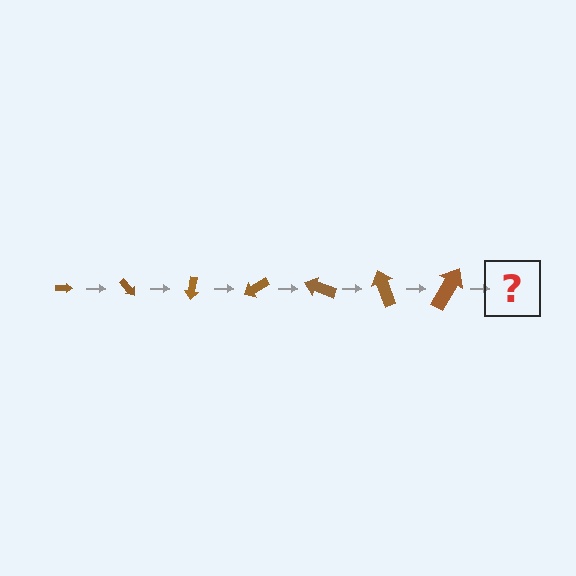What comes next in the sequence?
The next element should be an arrow, larger than the previous one and rotated 350 degrees from the start.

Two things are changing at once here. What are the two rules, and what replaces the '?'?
The two rules are that the arrow grows larger each step and it rotates 50 degrees each step. The '?' should be an arrow, larger than the previous one and rotated 350 degrees from the start.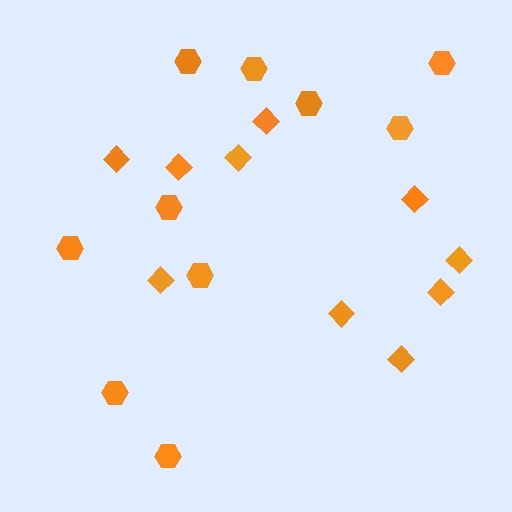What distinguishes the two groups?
There are 2 groups: one group of hexagons (10) and one group of diamonds (10).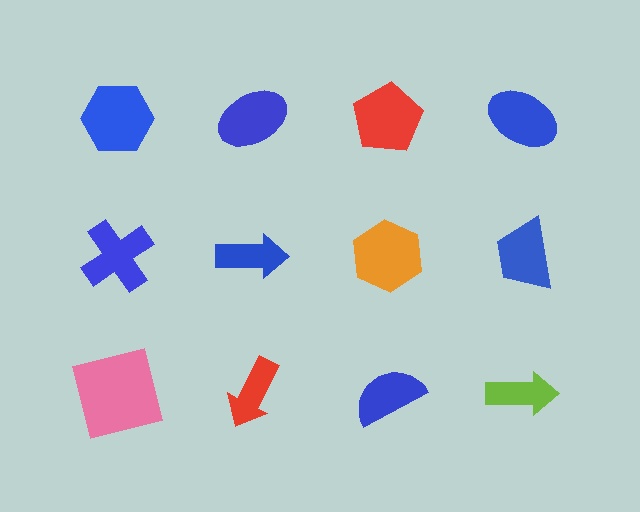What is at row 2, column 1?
A blue cross.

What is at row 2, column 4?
A blue trapezoid.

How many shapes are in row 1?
4 shapes.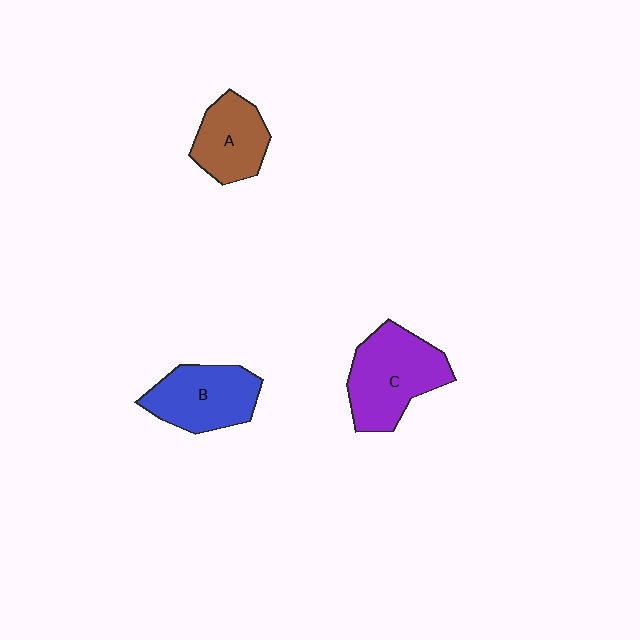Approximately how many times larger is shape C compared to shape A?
Approximately 1.5 times.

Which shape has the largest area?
Shape C (purple).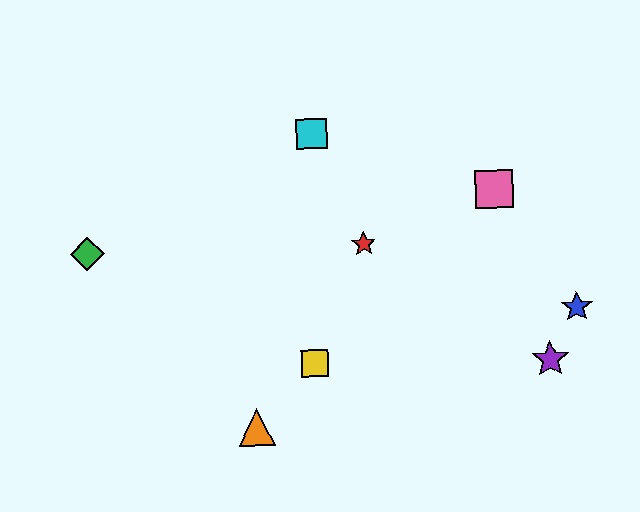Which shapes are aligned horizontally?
The red star, the green diamond are aligned horizontally.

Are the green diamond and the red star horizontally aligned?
Yes, both are at y≈254.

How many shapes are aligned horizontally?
2 shapes (the red star, the green diamond) are aligned horizontally.